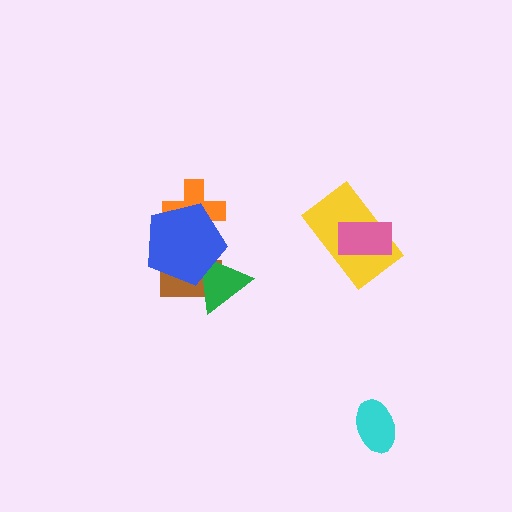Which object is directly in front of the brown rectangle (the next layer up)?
The green triangle is directly in front of the brown rectangle.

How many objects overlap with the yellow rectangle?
1 object overlaps with the yellow rectangle.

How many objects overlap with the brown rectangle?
2 objects overlap with the brown rectangle.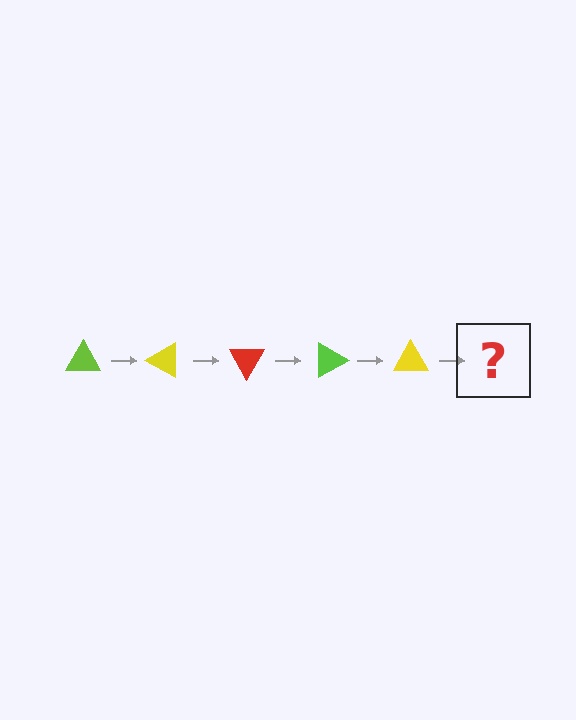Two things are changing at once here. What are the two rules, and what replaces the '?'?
The two rules are that it rotates 30 degrees each step and the color cycles through lime, yellow, and red. The '?' should be a red triangle, rotated 150 degrees from the start.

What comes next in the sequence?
The next element should be a red triangle, rotated 150 degrees from the start.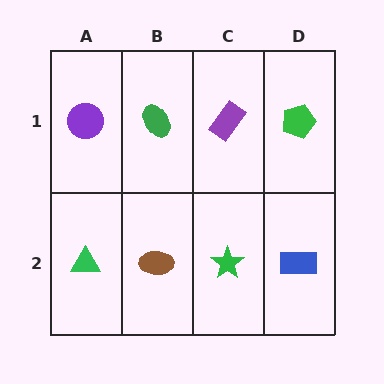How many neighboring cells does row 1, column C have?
3.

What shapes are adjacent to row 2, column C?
A purple rectangle (row 1, column C), a brown ellipse (row 2, column B), a blue rectangle (row 2, column D).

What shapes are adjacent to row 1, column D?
A blue rectangle (row 2, column D), a purple rectangle (row 1, column C).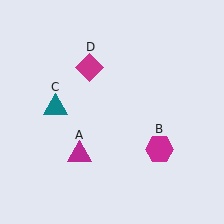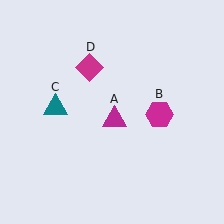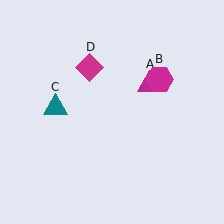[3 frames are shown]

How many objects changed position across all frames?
2 objects changed position: magenta triangle (object A), magenta hexagon (object B).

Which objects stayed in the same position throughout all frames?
Teal triangle (object C) and magenta diamond (object D) remained stationary.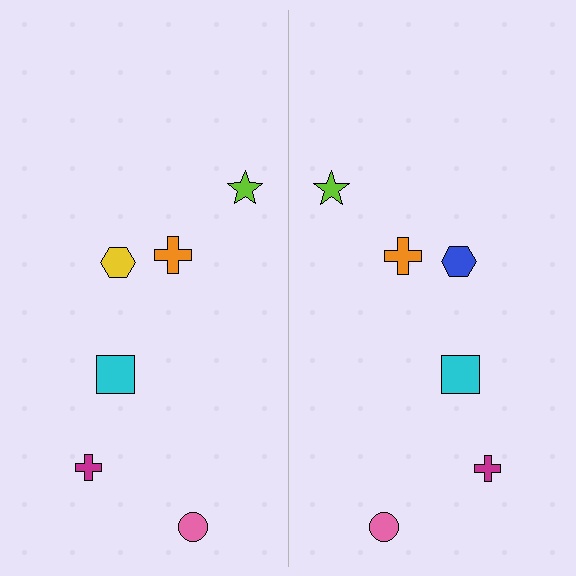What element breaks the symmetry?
The blue hexagon on the right side breaks the symmetry — its mirror counterpart is yellow.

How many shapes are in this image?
There are 12 shapes in this image.